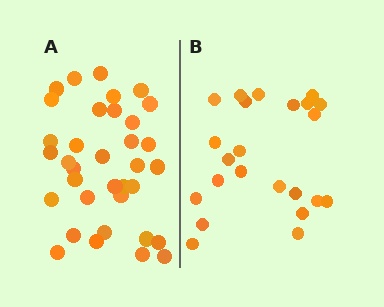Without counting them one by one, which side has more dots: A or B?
Region A (the left region) has more dots.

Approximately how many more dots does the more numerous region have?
Region A has roughly 12 or so more dots than region B.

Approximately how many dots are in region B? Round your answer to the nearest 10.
About 20 dots. (The exact count is 23, which rounds to 20.)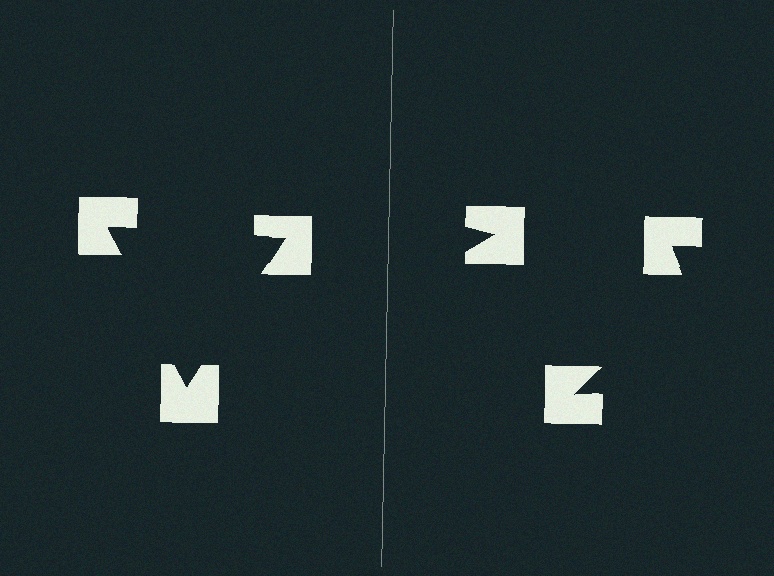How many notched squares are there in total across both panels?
6 — 3 on each side.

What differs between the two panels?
The notched squares are positioned identically on both sides; only the wedge orientations differ. On the left they align to a triangle; on the right they are misaligned.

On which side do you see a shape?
An illusory triangle appears on the left side. On the right side the wedge cuts are rotated, so no coherent shape forms.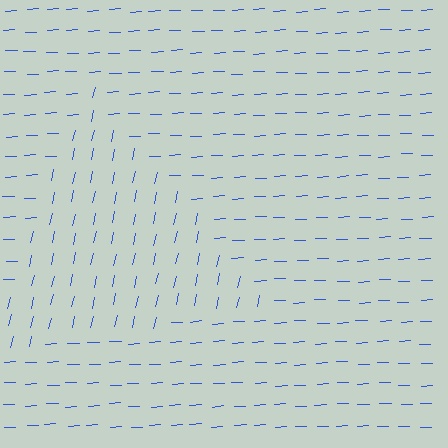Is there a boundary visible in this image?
Yes, there is a texture boundary formed by a change in line orientation.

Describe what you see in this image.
The image is filled with small blue line segments. A triangle region in the image has lines oriented differently from the surrounding lines, creating a visible texture boundary.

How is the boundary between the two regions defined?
The boundary is defined purely by a change in line orientation (approximately 74 degrees difference). All lines are the same color and thickness.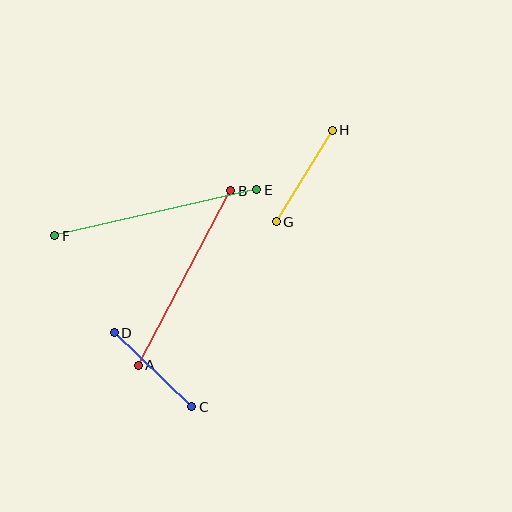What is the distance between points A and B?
The distance is approximately 197 pixels.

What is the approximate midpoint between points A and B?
The midpoint is at approximately (184, 278) pixels.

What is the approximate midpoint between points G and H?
The midpoint is at approximately (304, 176) pixels.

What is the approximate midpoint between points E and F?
The midpoint is at approximately (156, 213) pixels.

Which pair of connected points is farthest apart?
Points E and F are farthest apart.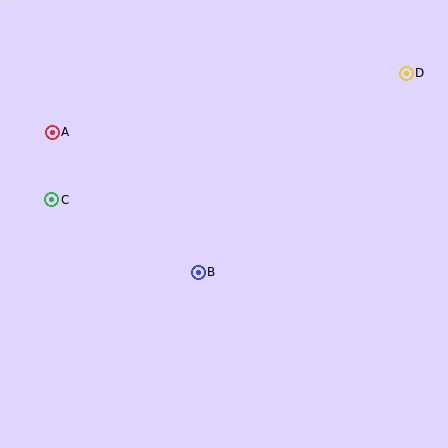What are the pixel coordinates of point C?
Point C is at (52, 200).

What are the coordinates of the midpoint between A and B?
The midpoint between A and B is at (125, 202).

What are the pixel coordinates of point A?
Point A is at (52, 132).